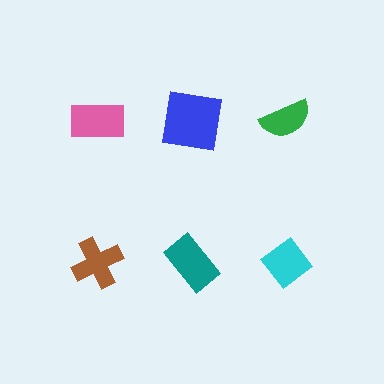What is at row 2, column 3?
A cyan diamond.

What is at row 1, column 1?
A pink rectangle.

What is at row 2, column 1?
A brown cross.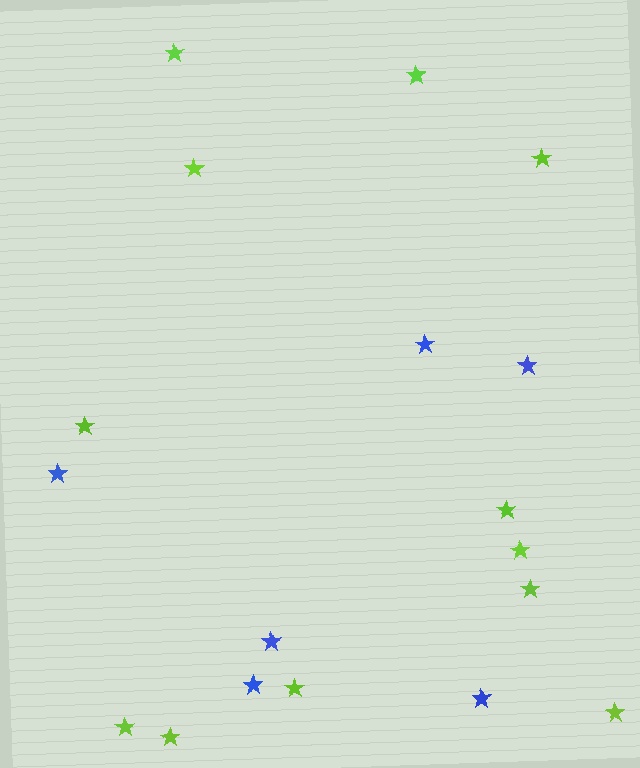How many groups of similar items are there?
There are 2 groups: one group of lime stars (12) and one group of blue stars (6).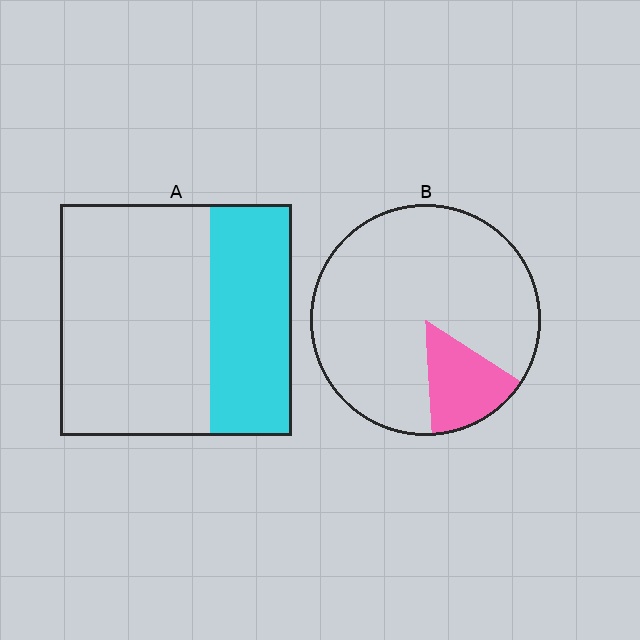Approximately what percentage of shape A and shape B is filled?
A is approximately 35% and B is approximately 15%.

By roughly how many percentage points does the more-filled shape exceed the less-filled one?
By roughly 20 percentage points (A over B).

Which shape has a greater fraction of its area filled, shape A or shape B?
Shape A.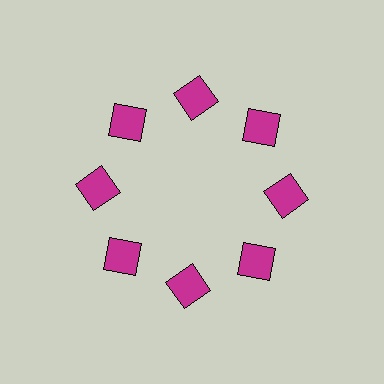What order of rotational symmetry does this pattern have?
This pattern has 8-fold rotational symmetry.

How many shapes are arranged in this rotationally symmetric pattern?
There are 8 shapes, arranged in 8 groups of 1.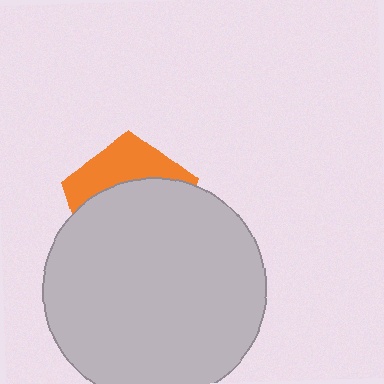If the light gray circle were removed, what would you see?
You would see the complete orange pentagon.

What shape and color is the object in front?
The object in front is a light gray circle.